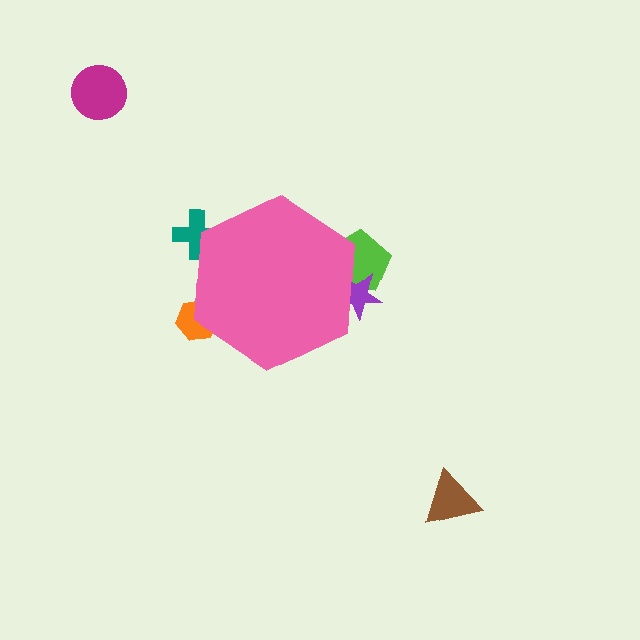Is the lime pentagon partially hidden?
Yes, the lime pentagon is partially hidden behind the pink hexagon.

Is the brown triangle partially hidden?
No, the brown triangle is fully visible.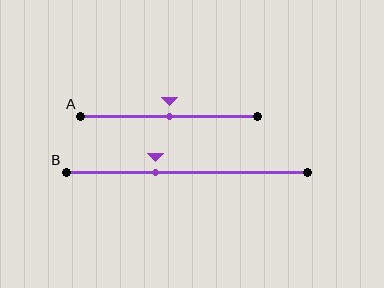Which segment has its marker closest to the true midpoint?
Segment A has its marker closest to the true midpoint.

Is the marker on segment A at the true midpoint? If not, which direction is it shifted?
Yes, the marker on segment A is at the true midpoint.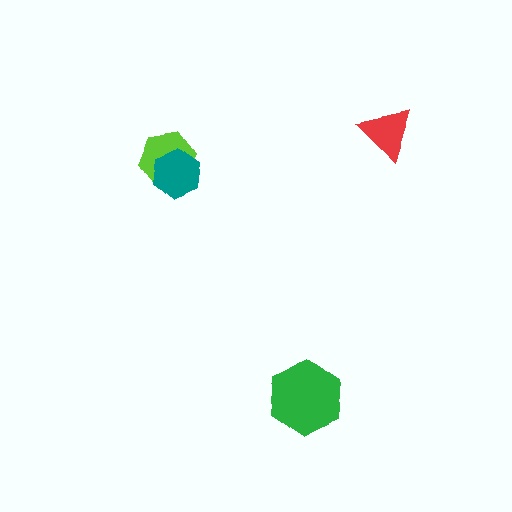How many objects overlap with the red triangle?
0 objects overlap with the red triangle.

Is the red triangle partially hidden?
No, no other shape covers it.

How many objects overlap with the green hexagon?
0 objects overlap with the green hexagon.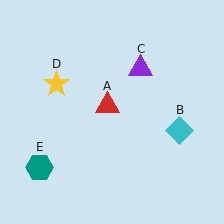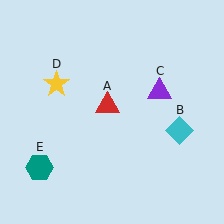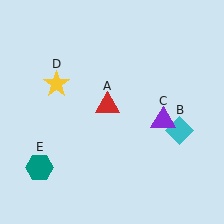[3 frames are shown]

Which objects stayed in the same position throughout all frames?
Red triangle (object A) and cyan diamond (object B) and yellow star (object D) and teal hexagon (object E) remained stationary.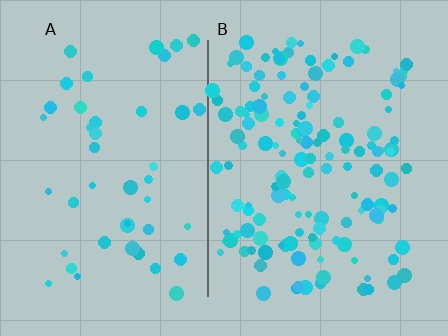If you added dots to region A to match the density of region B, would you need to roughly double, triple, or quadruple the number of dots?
Approximately triple.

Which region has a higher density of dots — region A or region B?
B (the right).